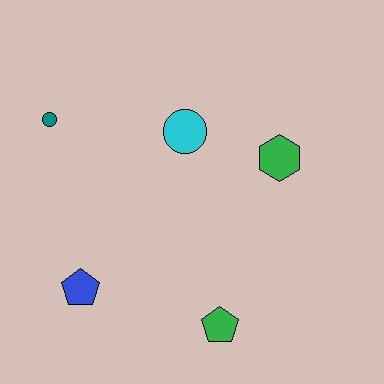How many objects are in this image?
There are 5 objects.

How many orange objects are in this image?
There are no orange objects.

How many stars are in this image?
There are no stars.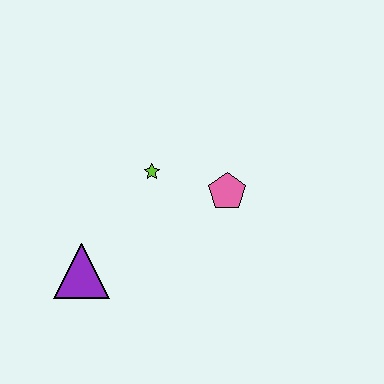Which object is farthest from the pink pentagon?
The purple triangle is farthest from the pink pentagon.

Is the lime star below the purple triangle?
No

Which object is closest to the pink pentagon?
The lime star is closest to the pink pentagon.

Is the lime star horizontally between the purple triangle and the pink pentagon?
Yes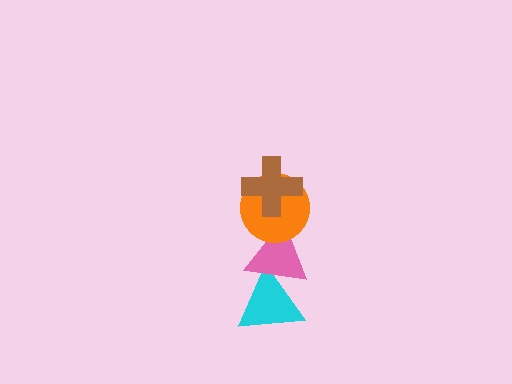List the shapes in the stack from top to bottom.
From top to bottom: the brown cross, the orange circle, the pink triangle, the cyan triangle.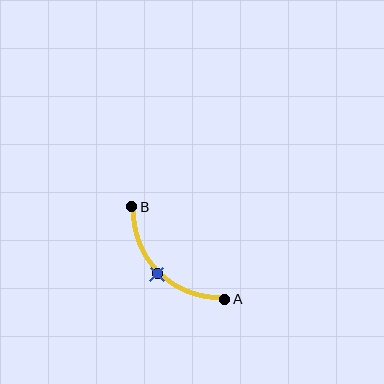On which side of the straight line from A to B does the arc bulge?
The arc bulges below and to the left of the straight line connecting A and B.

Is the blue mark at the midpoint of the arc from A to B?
Yes. The blue mark lies on the arc at equal arc-length from both A and B — it is the arc midpoint.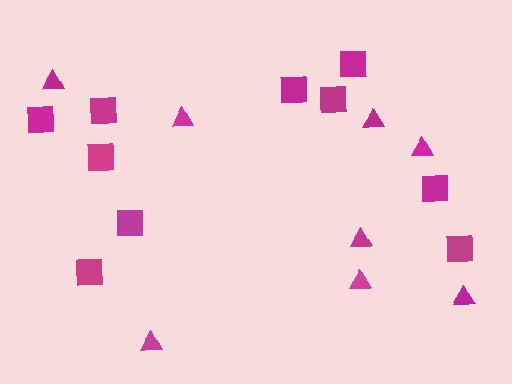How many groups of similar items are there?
There are 2 groups: one group of triangles (8) and one group of squares (10).